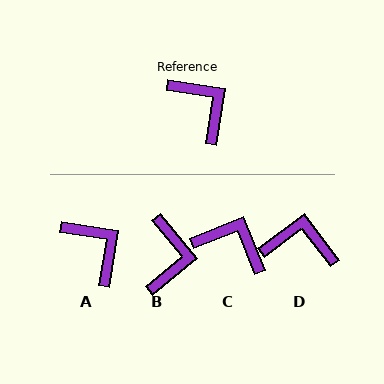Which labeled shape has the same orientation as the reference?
A.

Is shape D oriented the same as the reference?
No, it is off by about 46 degrees.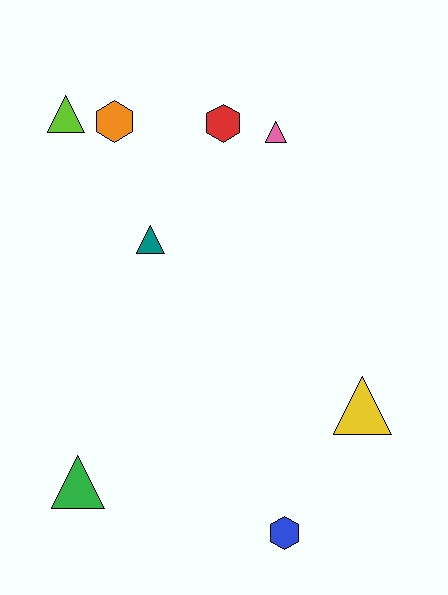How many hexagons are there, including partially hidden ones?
There are 3 hexagons.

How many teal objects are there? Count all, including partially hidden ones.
There is 1 teal object.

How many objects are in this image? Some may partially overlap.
There are 8 objects.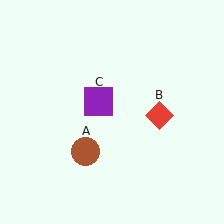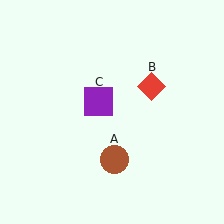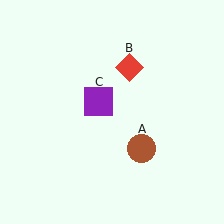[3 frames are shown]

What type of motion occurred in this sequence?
The brown circle (object A), red diamond (object B) rotated counterclockwise around the center of the scene.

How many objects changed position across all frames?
2 objects changed position: brown circle (object A), red diamond (object B).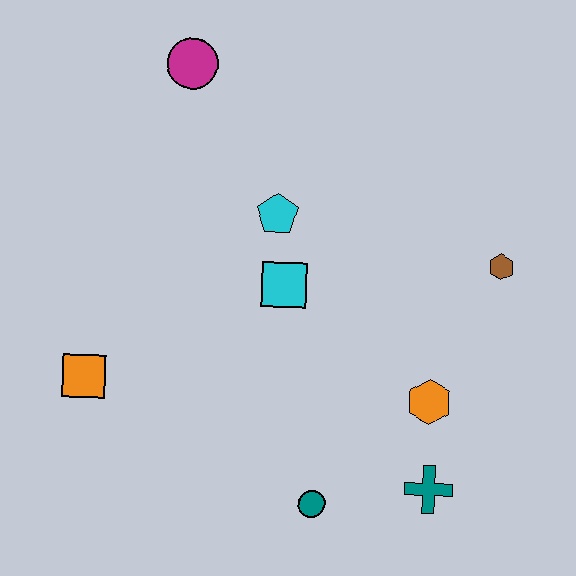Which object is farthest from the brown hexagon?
The orange square is farthest from the brown hexagon.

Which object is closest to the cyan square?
The cyan pentagon is closest to the cyan square.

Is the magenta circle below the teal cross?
No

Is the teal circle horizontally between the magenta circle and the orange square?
No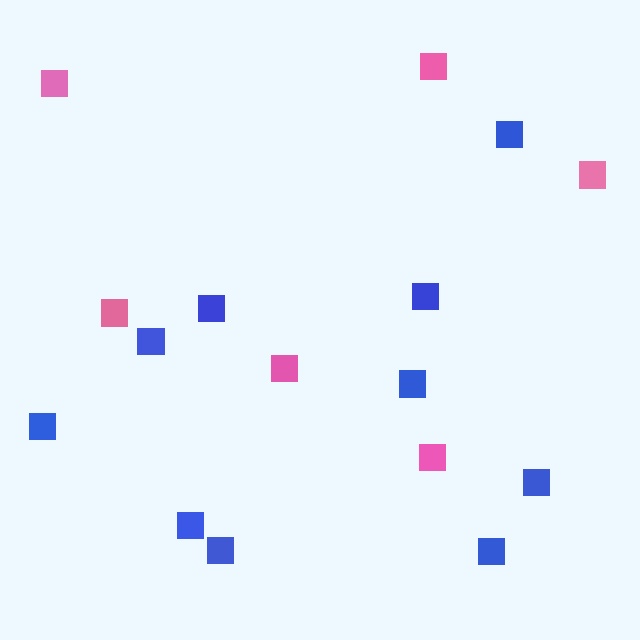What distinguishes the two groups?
There are 2 groups: one group of blue squares (10) and one group of pink squares (6).